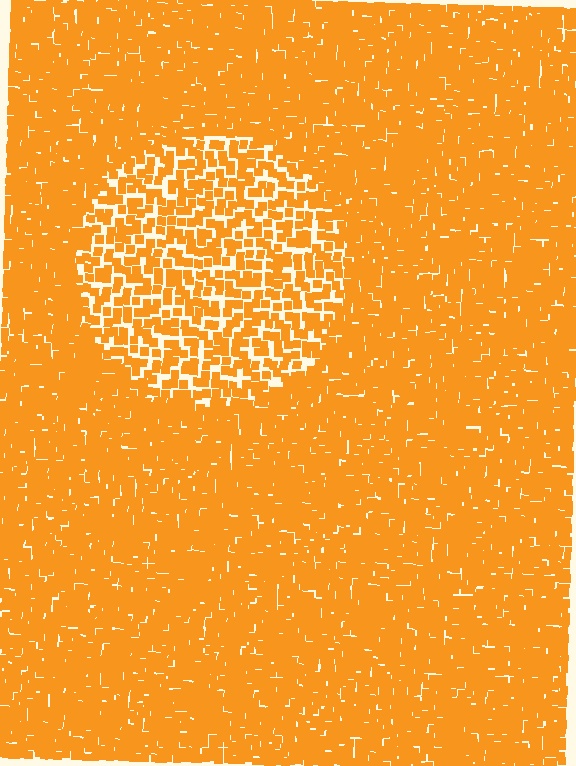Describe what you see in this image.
The image contains small orange elements arranged at two different densities. A circle-shaped region is visible where the elements are less densely packed than the surrounding area.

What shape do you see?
I see a circle.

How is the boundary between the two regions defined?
The boundary is defined by a change in element density (approximately 1.9x ratio). All elements are the same color, size, and shape.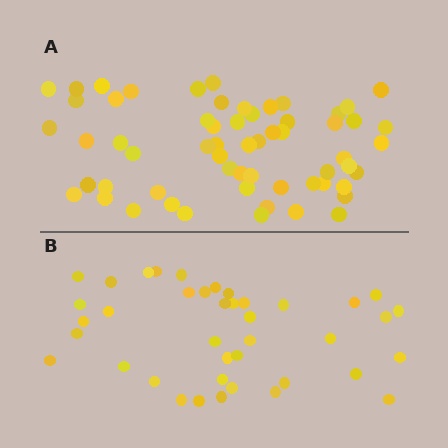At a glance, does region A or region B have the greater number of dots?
Region A (the top region) has more dots.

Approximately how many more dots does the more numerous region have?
Region A has approximately 20 more dots than region B.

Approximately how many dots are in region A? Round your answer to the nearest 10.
About 60 dots.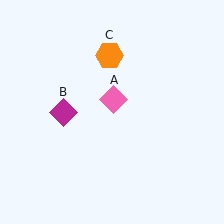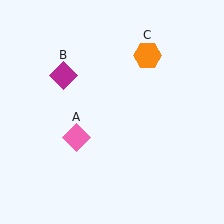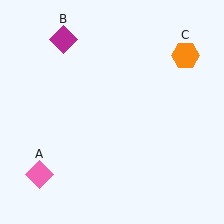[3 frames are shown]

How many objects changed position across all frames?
3 objects changed position: pink diamond (object A), magenta diamond (object B), orange hexagon (object C).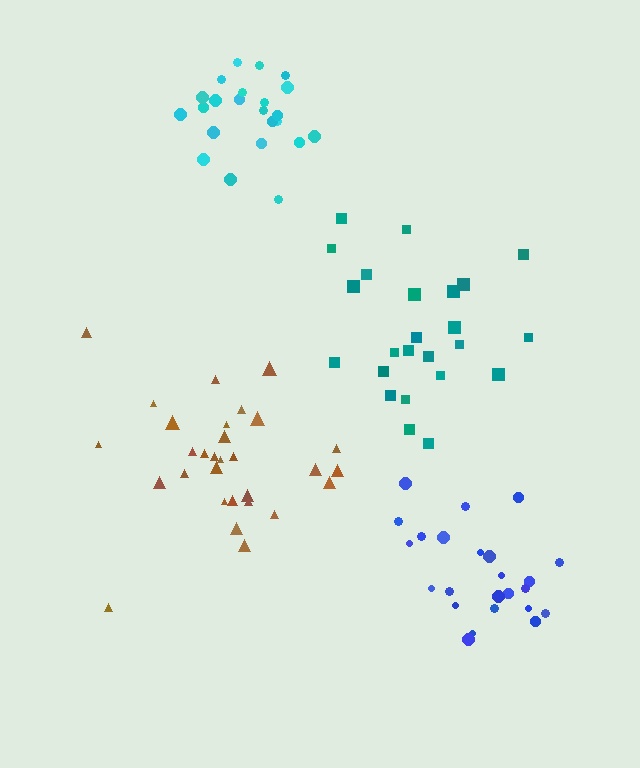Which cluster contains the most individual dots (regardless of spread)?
Brown (30).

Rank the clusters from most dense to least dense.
cyan, blue, brown, teal.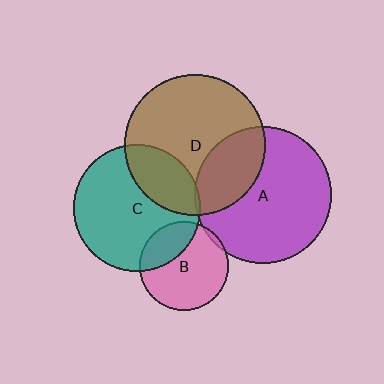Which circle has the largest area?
Circle D (brown).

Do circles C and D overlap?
Yes.